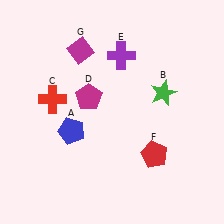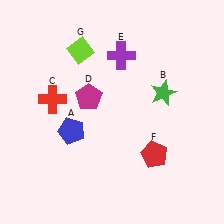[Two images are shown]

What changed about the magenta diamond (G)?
In Image 1, G is magenta. In Image 2, it changed to lime.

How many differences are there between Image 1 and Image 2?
There is 1 difference between the two images.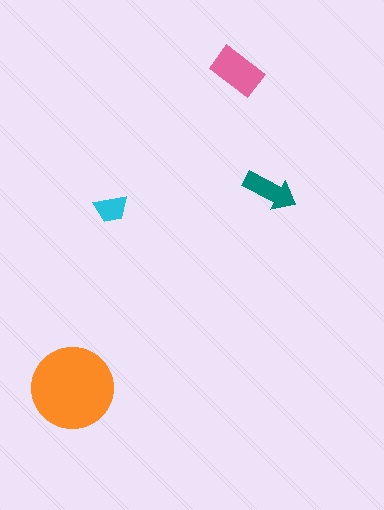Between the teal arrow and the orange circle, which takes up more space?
The orange circle.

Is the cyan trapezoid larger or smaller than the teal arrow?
Smaller.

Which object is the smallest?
The cyan trapezoid.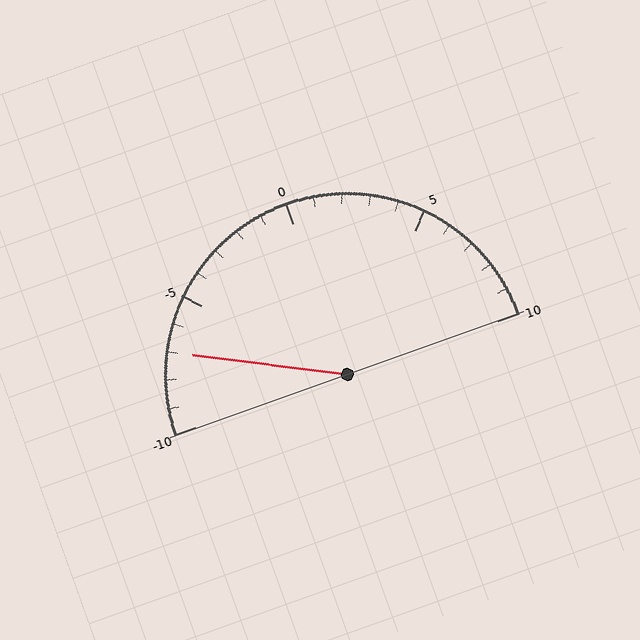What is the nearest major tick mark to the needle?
The nearest major tick mark is -5.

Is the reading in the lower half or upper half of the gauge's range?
The reading is in the lower half of the range (-10 to 10).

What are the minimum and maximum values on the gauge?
The gauge ranges from -10 to 10.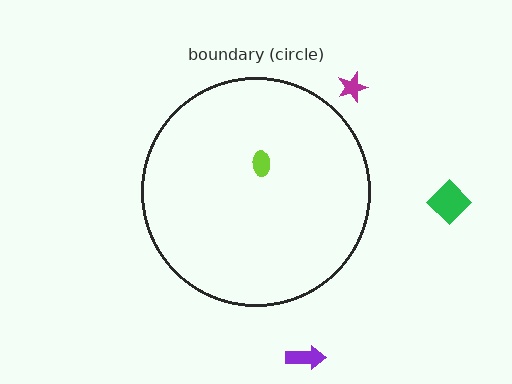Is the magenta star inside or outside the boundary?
Outside.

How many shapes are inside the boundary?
1 inside, 3 outside.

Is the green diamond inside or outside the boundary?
Outside.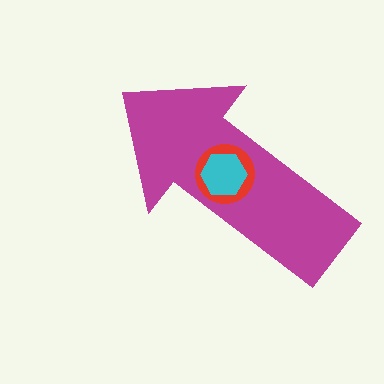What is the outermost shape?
The magenta arrow.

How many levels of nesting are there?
3.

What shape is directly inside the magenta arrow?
The red circle.